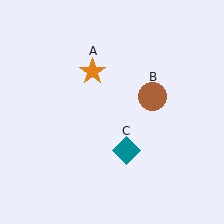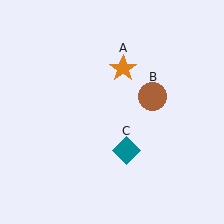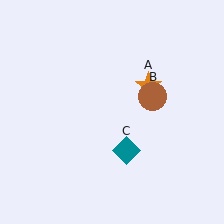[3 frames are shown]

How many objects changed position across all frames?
1 object changed position: orange star (object A).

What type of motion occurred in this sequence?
The orange star (object A) rotated clockwise around the center of the scene.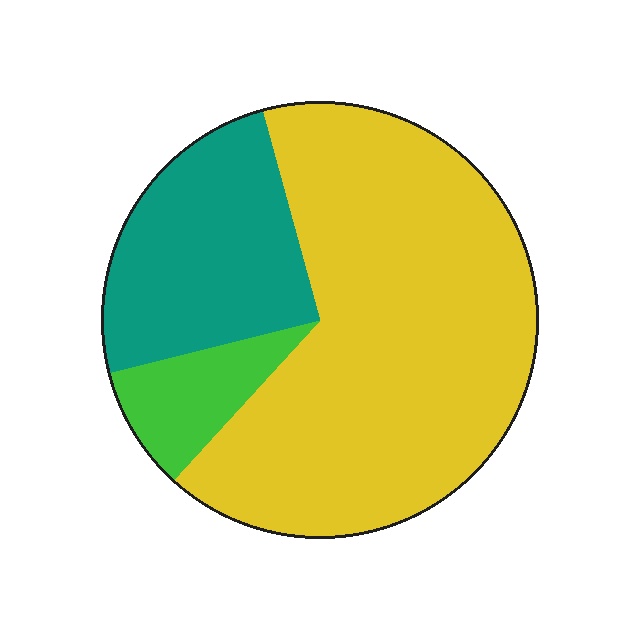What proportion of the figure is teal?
Teal covers about 25% of the figure.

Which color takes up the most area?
Yellow, at roughly 65%.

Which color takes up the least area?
Green, at roughly 10%.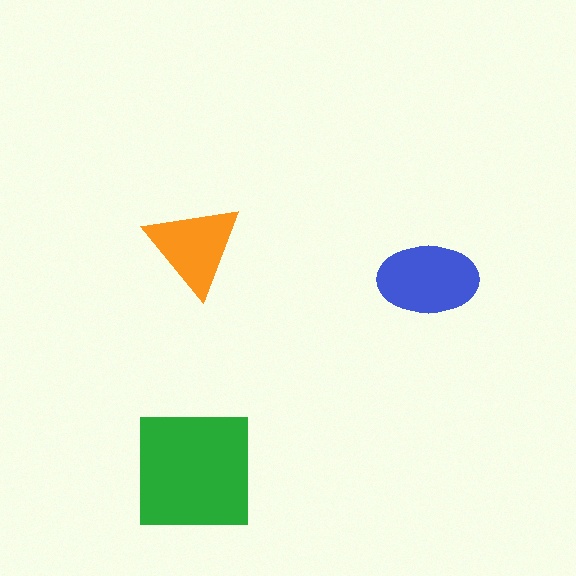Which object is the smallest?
The orange triangle.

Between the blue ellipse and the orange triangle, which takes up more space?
The blue ellipse.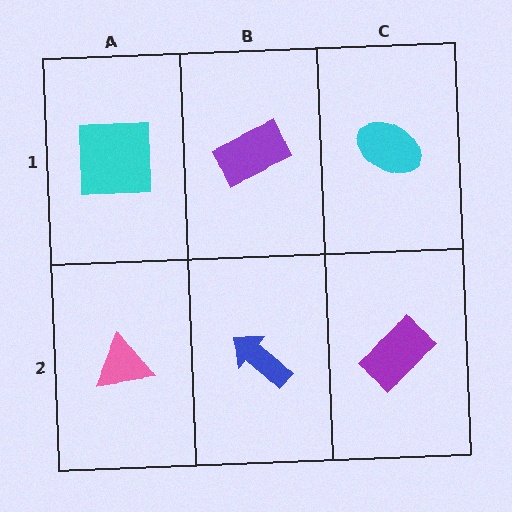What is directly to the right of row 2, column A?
A blue arrow.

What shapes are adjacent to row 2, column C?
A cyan ellipse (row 1, column C), a blue arrow (row 2, column B).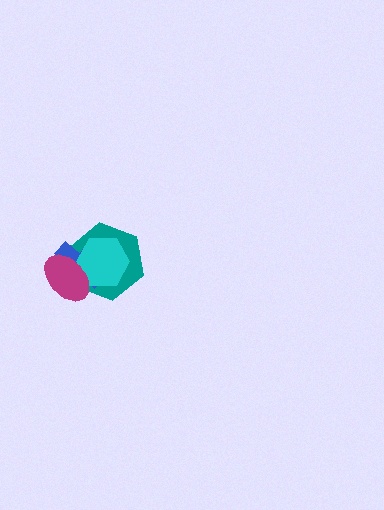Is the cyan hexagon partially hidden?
Yes, it is partially covered by another shape.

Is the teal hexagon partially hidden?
Yes, it is partially covered by another shape.